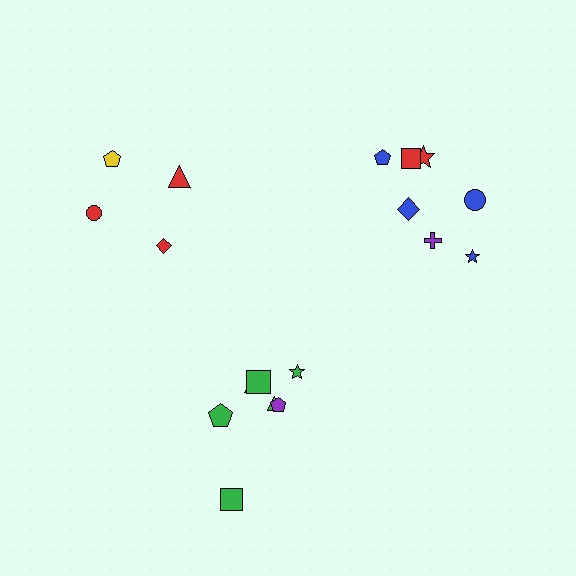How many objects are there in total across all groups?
There are 18 objects.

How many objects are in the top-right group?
There are 7 objects.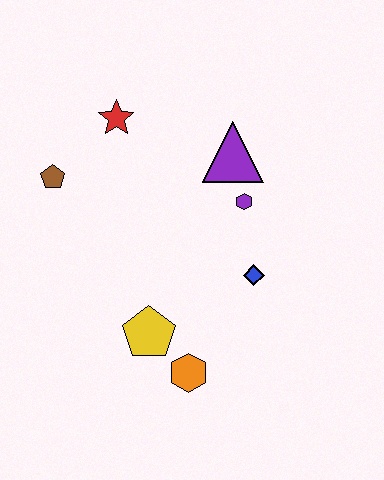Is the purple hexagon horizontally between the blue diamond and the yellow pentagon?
Yes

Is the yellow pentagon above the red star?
No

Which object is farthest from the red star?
The orange hexagon is farthest from the red star.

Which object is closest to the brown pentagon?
The red star is closest to the brown pentagon.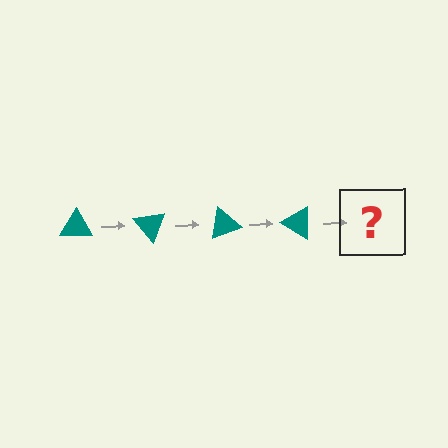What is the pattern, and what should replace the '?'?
The pattern is that the triangle rotates 50 degrees each step. The '?' should be a teal triangle rotated 200 degrees.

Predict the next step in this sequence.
The next step is a teal triangle rotated 200 degrees.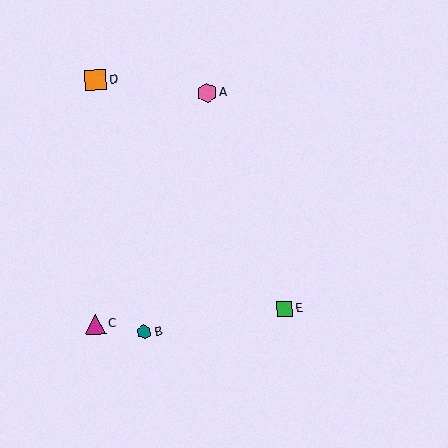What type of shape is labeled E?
Shape E is a green square.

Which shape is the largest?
The orange square (labeled D) is the largest.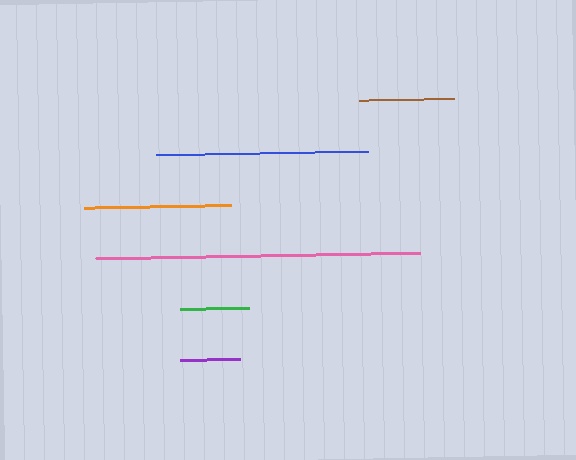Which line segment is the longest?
The pink line is the longest at approximately 325 pixels.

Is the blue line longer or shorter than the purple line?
The blue line is longer than the purple line.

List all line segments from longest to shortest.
From longest to shortest: pink, blue, orange, brown, green, purple.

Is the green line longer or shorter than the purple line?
The green line is longer than the purple line.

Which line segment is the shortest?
The purple line is the shortest at approximately 60 pixels.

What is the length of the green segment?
The green segment is approximately 69 pixels long.